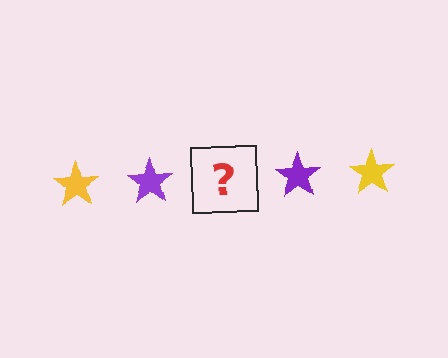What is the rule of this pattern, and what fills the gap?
The rule is that the pattern cycles through yellow, purple stars. The gap should be filled with a yellow star.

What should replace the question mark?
The question mark should be replaced with a yellow star.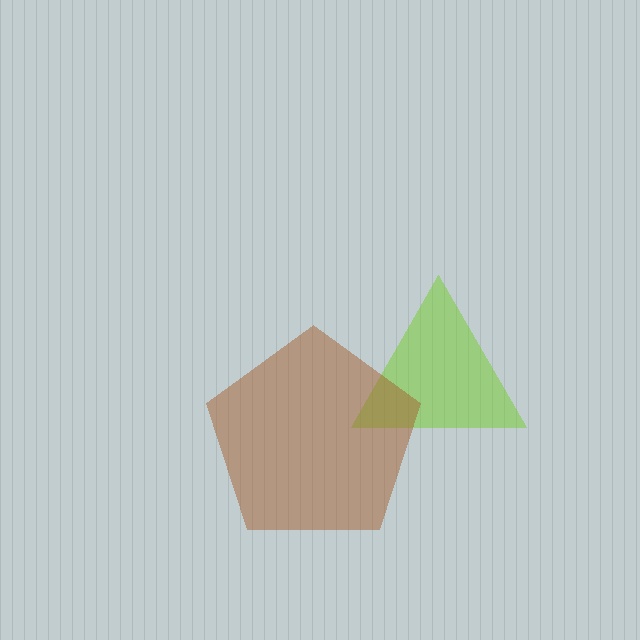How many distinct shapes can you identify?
There are 2 distinct shapes: a lime triangle, a brown pentagon.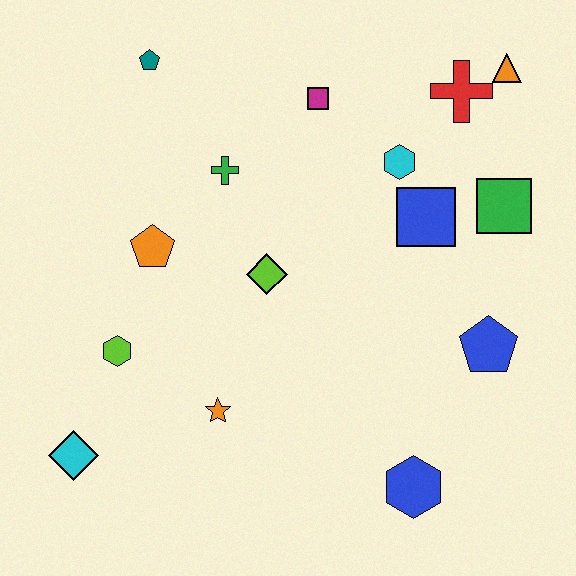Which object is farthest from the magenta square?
The cyan diamond is farthest from the magenta square.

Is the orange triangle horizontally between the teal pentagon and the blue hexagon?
No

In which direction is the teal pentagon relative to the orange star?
The teal pentagon is above the orange star.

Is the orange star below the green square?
Yes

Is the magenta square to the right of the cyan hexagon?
No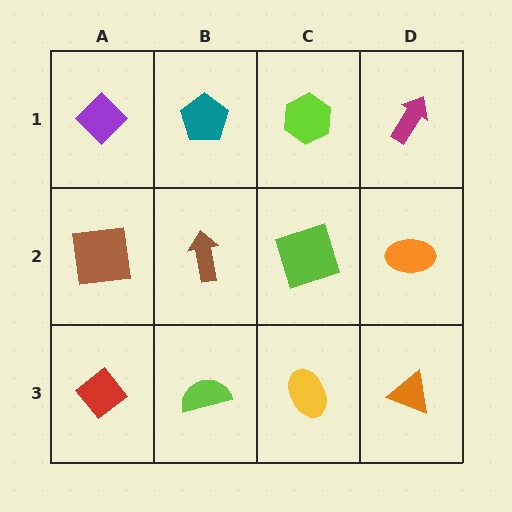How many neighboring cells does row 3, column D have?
2.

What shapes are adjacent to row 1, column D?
An orange ellipse (row 2, column D), a lime hexagon (row 1, column C).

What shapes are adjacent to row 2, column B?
A teal pentagon (row 1, column B), a lime semicircle (row 3, column B), a brown square (row 2, column A), a lime square (row 2, column C).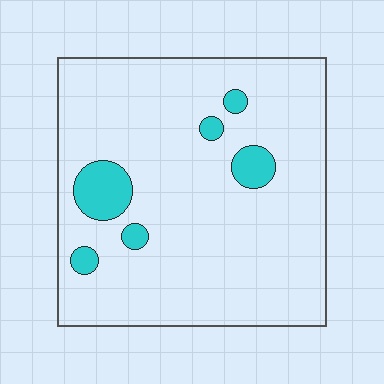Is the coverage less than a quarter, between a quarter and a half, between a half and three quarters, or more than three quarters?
Less than a quarter.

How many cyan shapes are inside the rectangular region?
6.